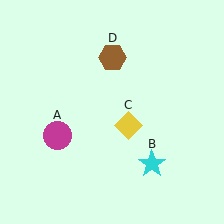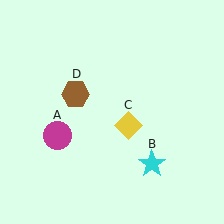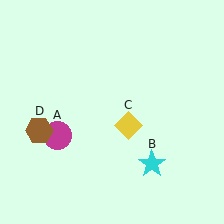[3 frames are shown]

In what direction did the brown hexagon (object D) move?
The brown hexagon (object D) moved down and to the left.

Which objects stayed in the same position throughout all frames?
Magenta circle (object A) and cyan star (object B) and yellow diamond (object C) remained stationary.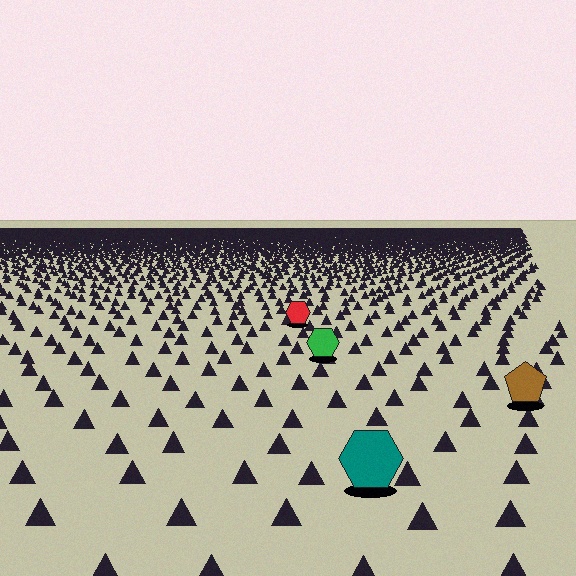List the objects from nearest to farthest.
From nearest to farthest: the teal hexagon, the brown pentagon, the green hexagon, the red hexagon.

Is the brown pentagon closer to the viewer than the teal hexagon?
No. The teal hexagon is closer — you can tell from the texture gradient: the ground texture is coarser near it.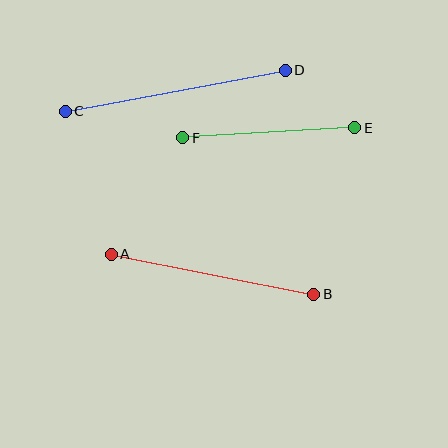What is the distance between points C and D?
The distance is approximately 223 pixels.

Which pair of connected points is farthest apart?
Points C and D are farthest apart.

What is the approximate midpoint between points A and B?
The midpoint is at approximately (213, 274) pixels.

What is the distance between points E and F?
The distance is approximately 173 pixels.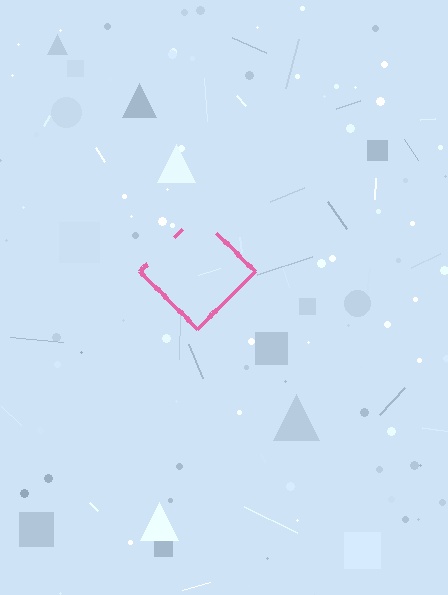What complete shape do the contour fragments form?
The contour fragments form a diamond.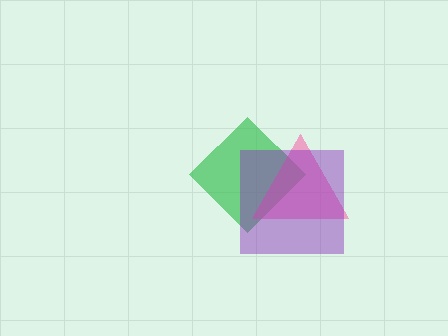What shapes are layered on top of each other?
The layered shapes are: a green diamond, a pink triangle, a purple square.